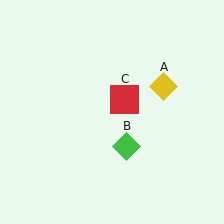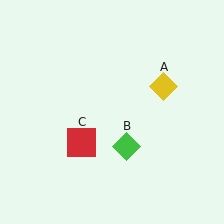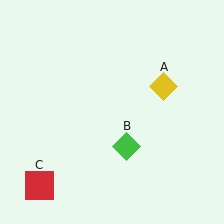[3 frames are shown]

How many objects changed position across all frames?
1 object changed position: red square (object C).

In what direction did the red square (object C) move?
The red square (object C) moved down and to the left.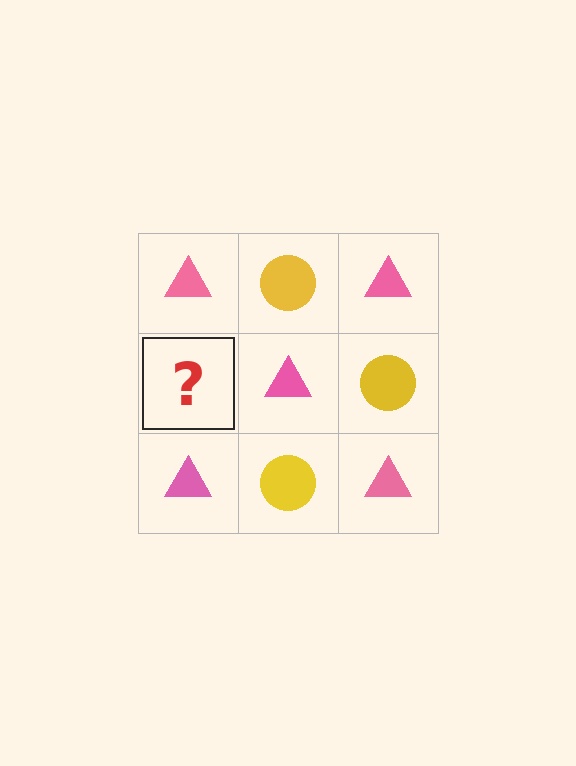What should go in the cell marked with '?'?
The missing cell should contain a yellow circle.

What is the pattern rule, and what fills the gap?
The rule is that it alternates pink triangle and yellow circle in a checkerboard pattern. The gap should be filled with a yellow circle.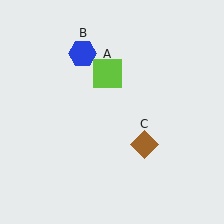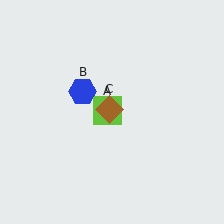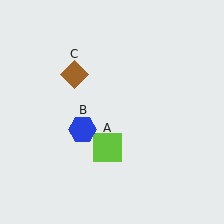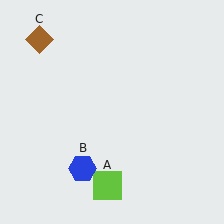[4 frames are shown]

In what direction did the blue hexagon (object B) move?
The blue hexagon (object B) moved down.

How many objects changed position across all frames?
3 objects changed position: lime square (object A), blue hexagon (object B), brown diamond (object C).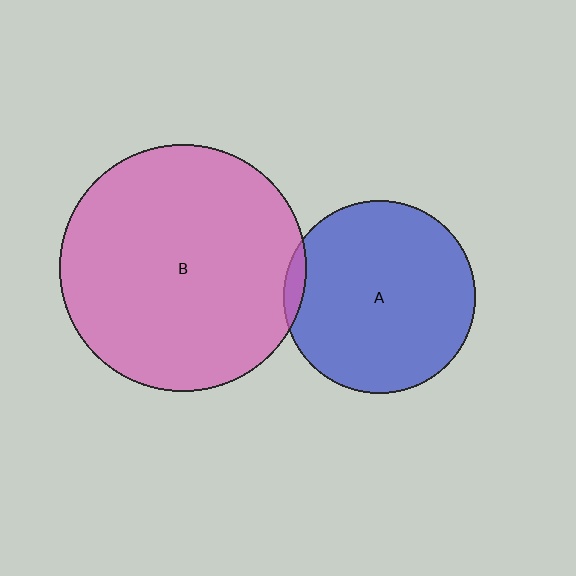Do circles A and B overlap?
Yes.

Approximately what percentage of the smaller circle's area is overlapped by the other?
Approximately 5%.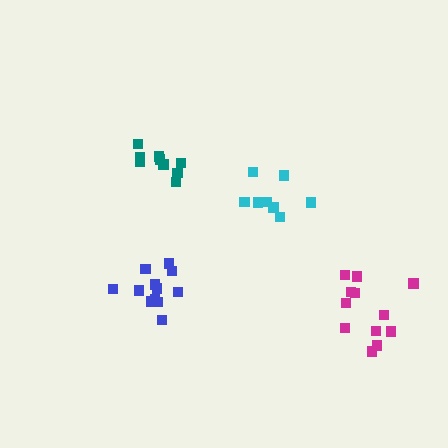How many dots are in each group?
Group 1: 9 dots, Group 2: 12 dots, Group 3: 8 dots, Group 4: 12 dots (41 total).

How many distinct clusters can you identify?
There are 4 distinct clusters.